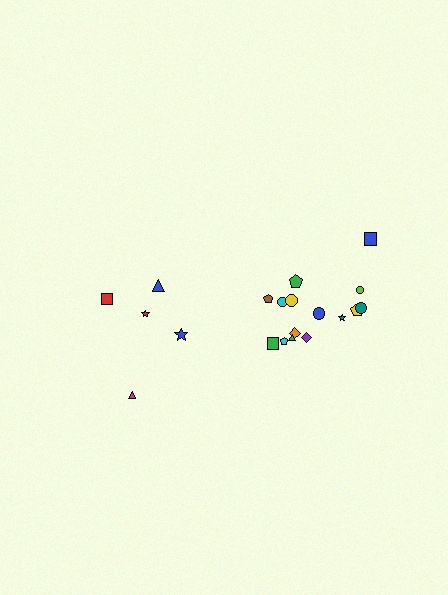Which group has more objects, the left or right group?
The right group.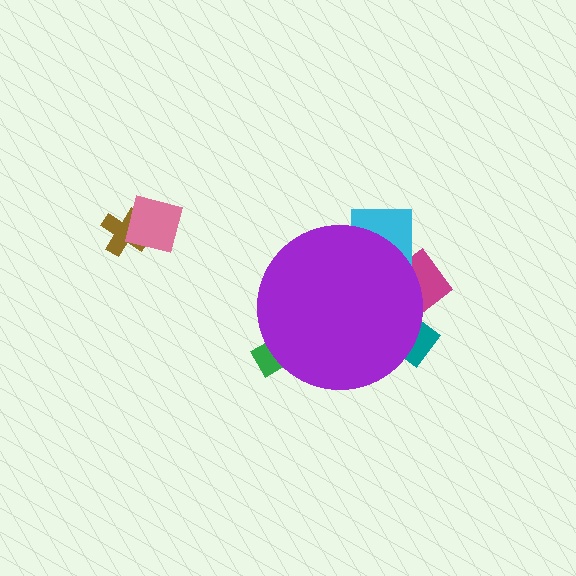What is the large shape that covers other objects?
A purple circle.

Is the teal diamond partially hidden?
Yes, the teal diamond is partially hidden behind the purple circle.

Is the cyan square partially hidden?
Yes, the cyan square is partially hidden behind the purple circle.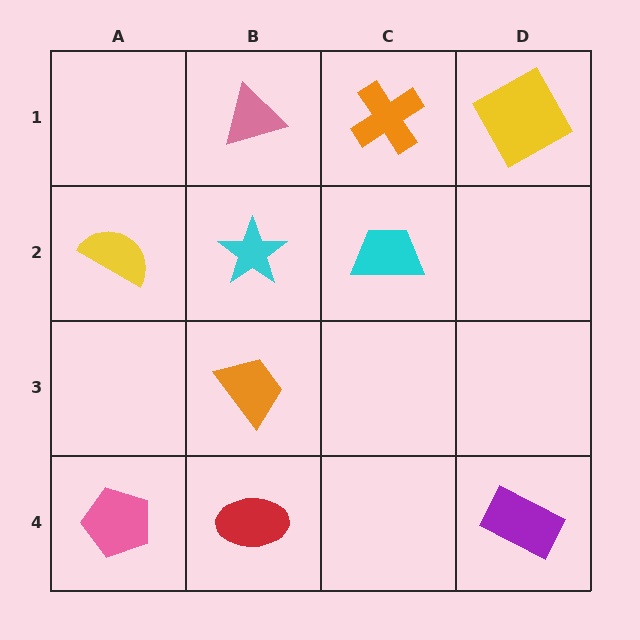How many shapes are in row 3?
1 shape.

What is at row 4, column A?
A pink pentagon.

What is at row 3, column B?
An orange trapezoid.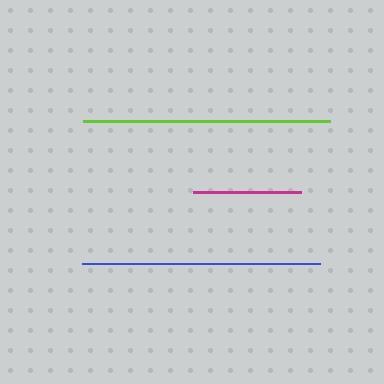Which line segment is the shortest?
The magenta line is the shortest at approximately 108 pixels.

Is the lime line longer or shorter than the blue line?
The lime line is longer than the blue line.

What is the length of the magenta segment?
The magenta segment is approximately 108 pixels long.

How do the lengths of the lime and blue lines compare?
The lime and blue lines are approximately the same length.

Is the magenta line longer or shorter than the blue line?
The blue line is longer than the magenta line.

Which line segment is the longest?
The lime line is the longest at approximately 247 pixels.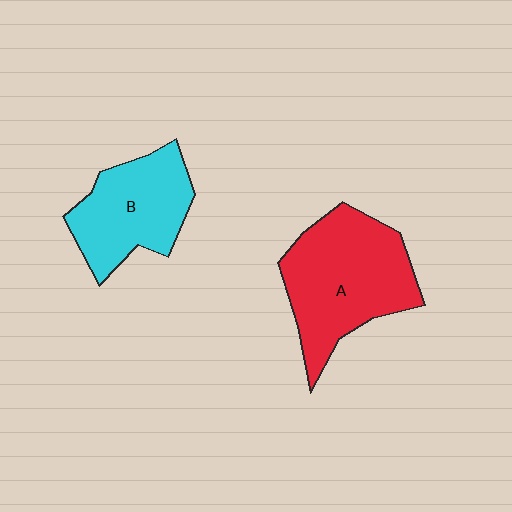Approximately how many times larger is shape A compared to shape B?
Approximately 1.3 times.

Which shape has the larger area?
Shape A (red).